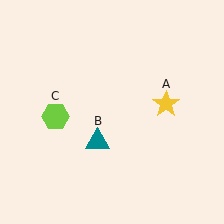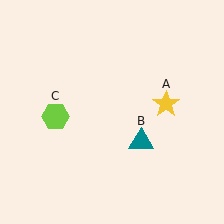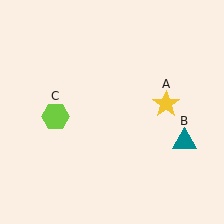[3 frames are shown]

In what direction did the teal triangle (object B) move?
The teal triangle (object B) moved right.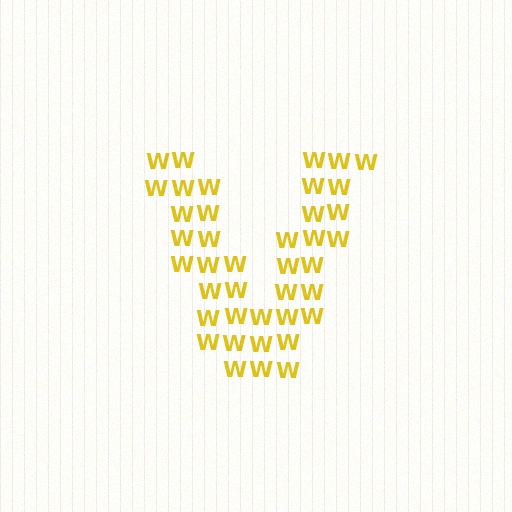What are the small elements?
The small elements are letter W's.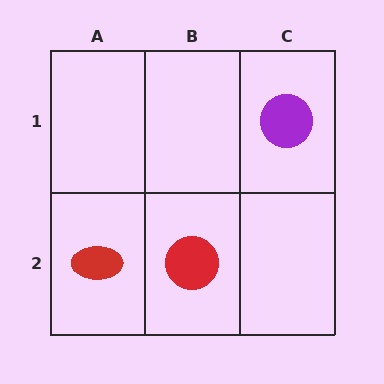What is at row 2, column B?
A red circle.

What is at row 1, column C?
A purple circle.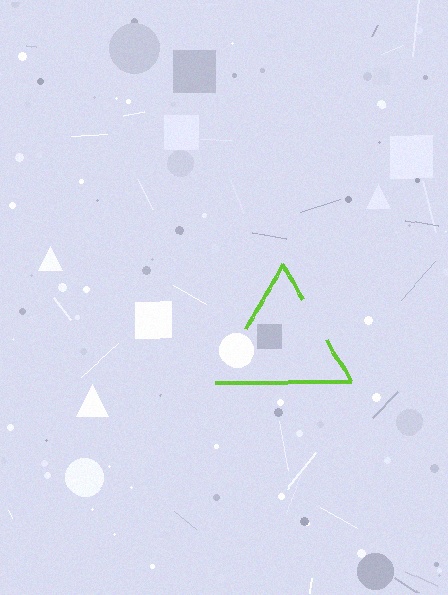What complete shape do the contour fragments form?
The contour fragments form a triangle.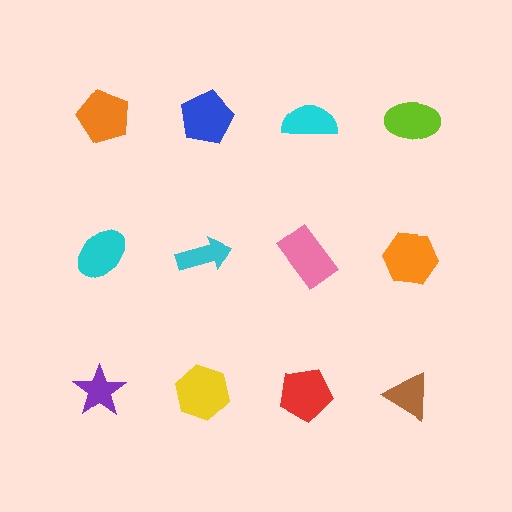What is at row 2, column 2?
A cyan arrow.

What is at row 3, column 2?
A yellow hexagon.